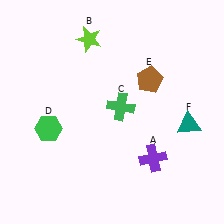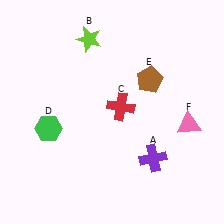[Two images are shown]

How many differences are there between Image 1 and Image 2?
There are 2 differences between the two images.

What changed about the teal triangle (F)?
In Image 1, F is teal. In Image 2, it changed to pink.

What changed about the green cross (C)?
In Image 1, C is green. In Image 2, it changed to red.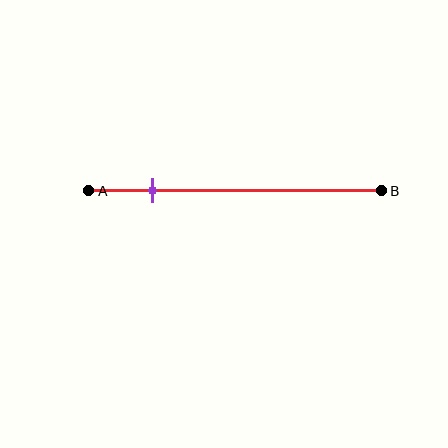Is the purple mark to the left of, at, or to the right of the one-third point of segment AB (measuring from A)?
The purple mark is to the left of the one-third point of segment AB.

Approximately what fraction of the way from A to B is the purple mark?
The purple mark is approximately 20% of the way from A to B.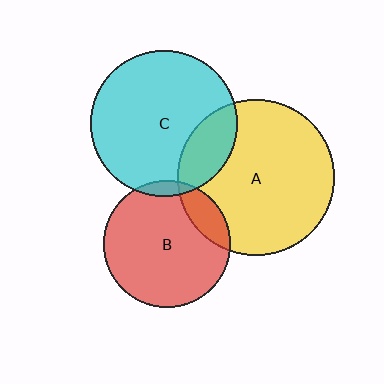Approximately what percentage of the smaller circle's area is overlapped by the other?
Approximately 20%.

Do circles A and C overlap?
Yes.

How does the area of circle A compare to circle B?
Approximately 1.5 times.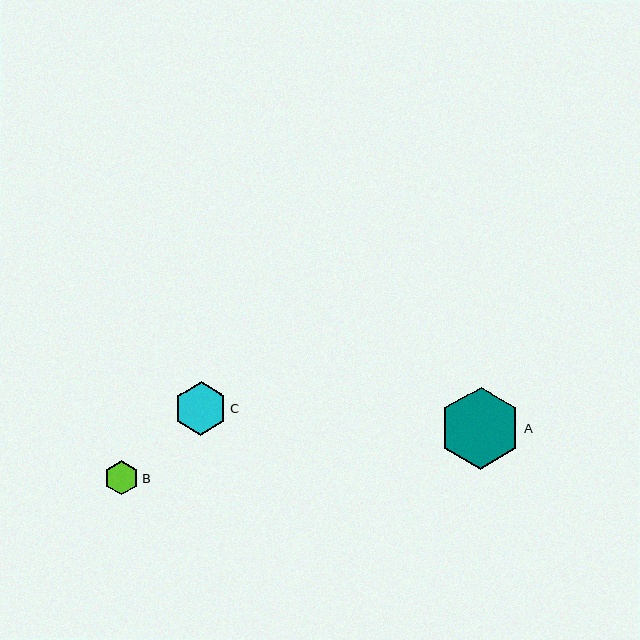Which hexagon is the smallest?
Hexagon B is the smallest with a size of approximately 34 pixels.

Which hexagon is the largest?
Hexagon A is the largest with a size of approximately 82 pixels.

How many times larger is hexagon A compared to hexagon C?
Hexagon A is approximately 1.5 times the size of hexagon C.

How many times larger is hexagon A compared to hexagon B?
Hexagon A is approximately 2.4 times the size of hexagon B.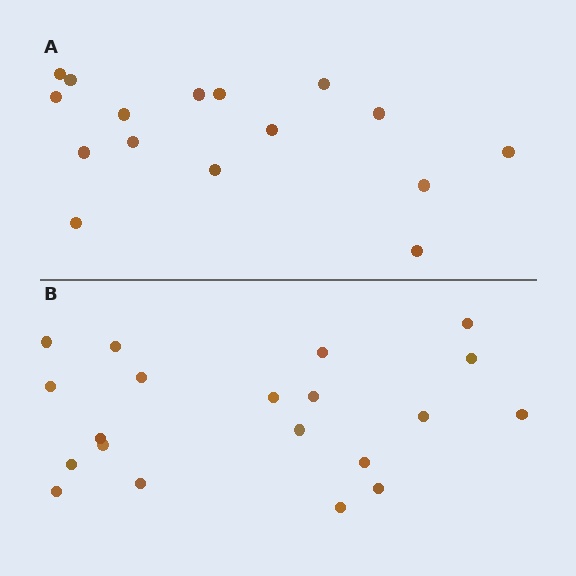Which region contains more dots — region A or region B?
Region B (the bottom region) has more dots.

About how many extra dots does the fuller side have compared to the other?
Region B has about 4 more dots than region A.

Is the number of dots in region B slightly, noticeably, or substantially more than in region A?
Region B has noticeably more, but not dramatically so. The ratio is roughly 1.2 to 1.